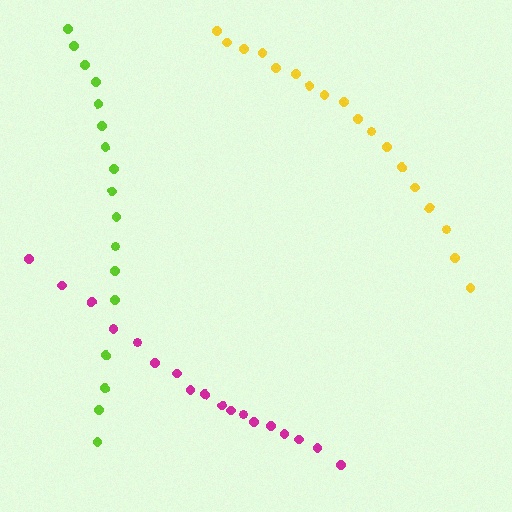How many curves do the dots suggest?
There are 3 distinct paths.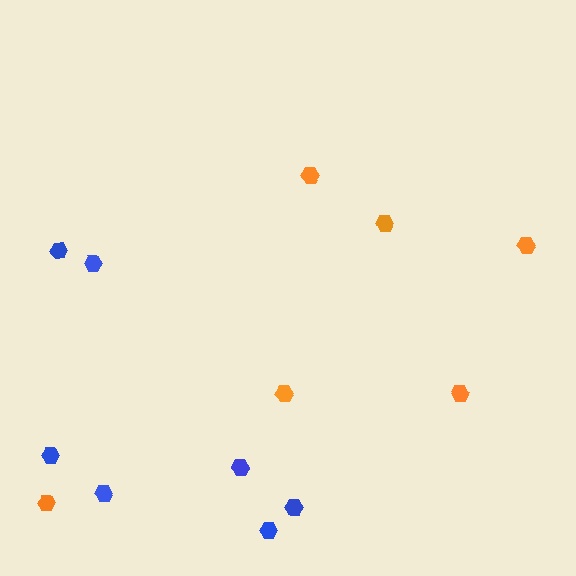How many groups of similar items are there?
There are 2 groups: one group of orange hexagons (6) and one group of blue hexagons (7).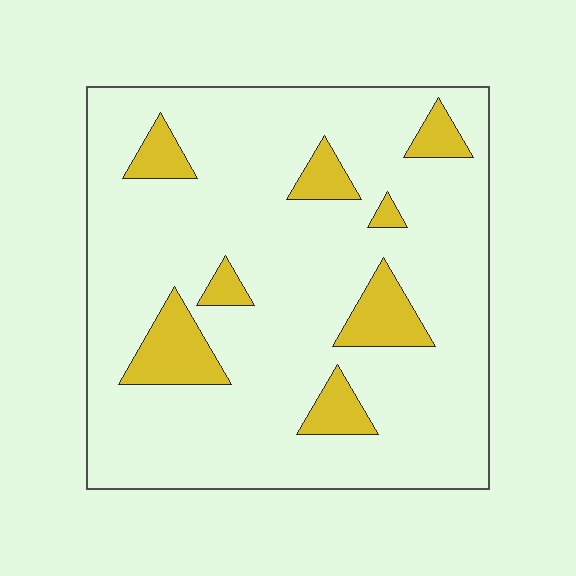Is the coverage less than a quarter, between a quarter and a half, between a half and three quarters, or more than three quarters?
Less than a quarter.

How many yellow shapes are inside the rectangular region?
8.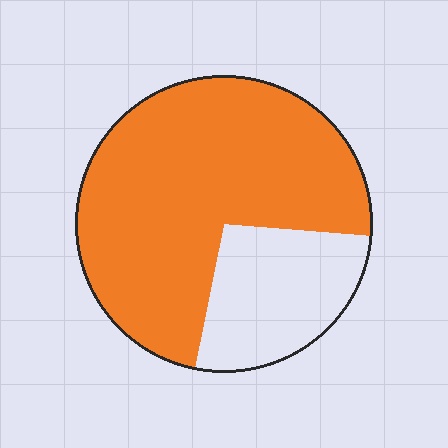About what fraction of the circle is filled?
About three quarters (3/4).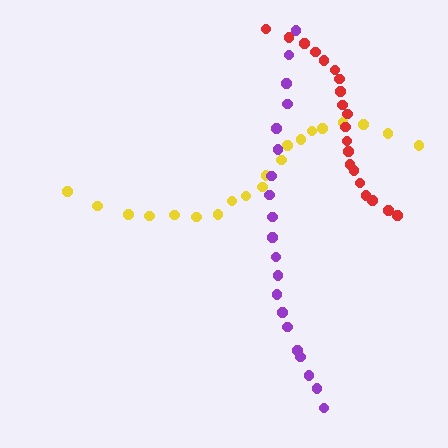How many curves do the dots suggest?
There are 3 distinct paths.